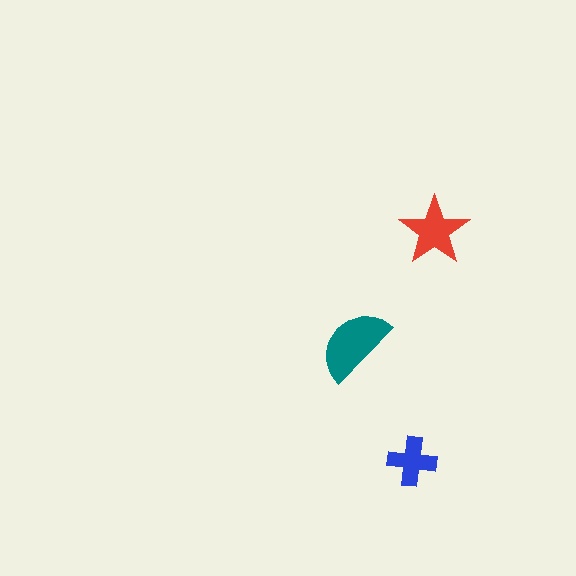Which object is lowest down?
The blue cross is bottommost.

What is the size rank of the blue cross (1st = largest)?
3rd.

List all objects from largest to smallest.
The teal semicircle, the red star, the blue cross.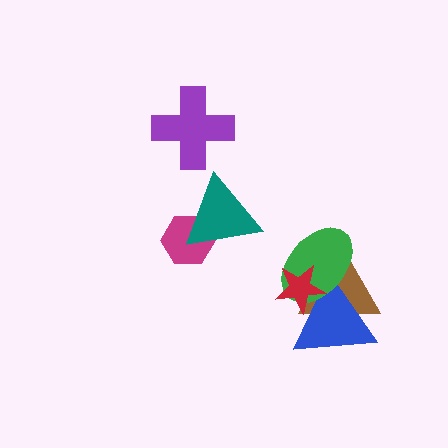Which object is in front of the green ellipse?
The red star is in front of the green ellipse.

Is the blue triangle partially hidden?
Yes, it is partially covered by another shape.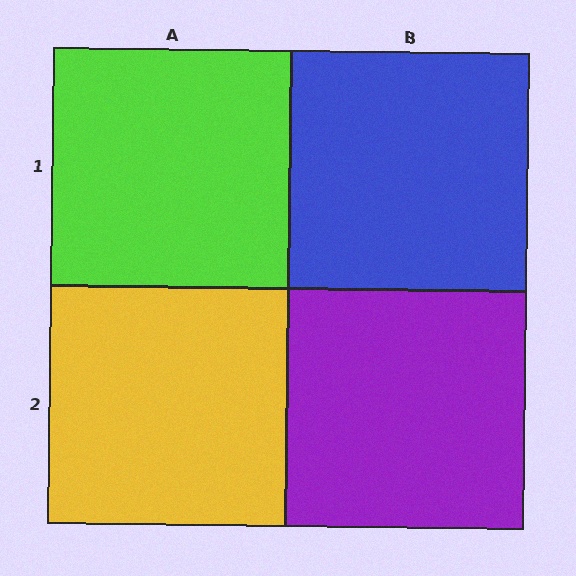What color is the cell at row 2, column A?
Yellow.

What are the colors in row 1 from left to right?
Lime, blue.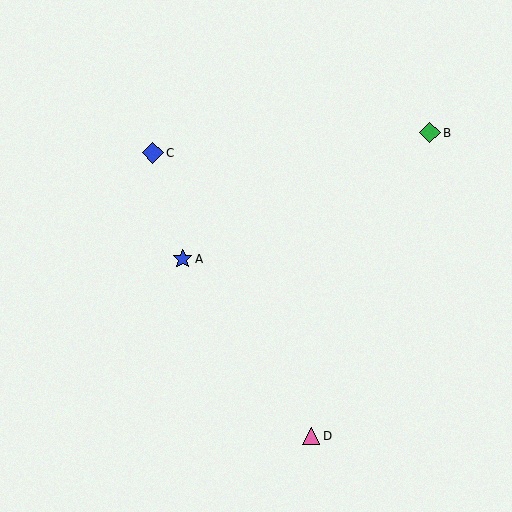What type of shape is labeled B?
Shape B is a green diamond.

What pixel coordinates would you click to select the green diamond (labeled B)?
Click at (430, 133) to select the green diamond B.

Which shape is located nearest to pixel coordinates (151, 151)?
The blue diamond (labeled C) at (153, 153) is nearest to that location.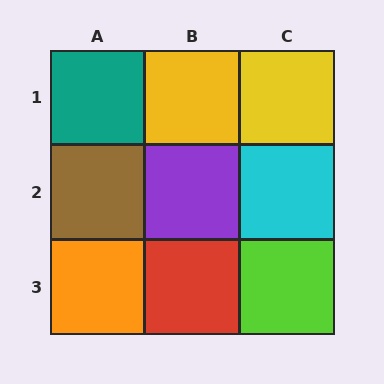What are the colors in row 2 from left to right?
Brown, purple, cyan.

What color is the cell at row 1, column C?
Yellow.